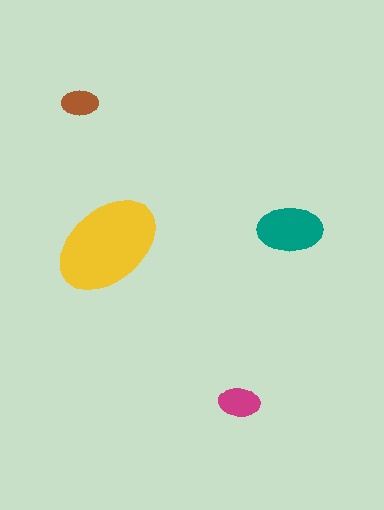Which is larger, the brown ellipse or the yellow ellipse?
The yellow one.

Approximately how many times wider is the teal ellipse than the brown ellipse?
About 2 times wider.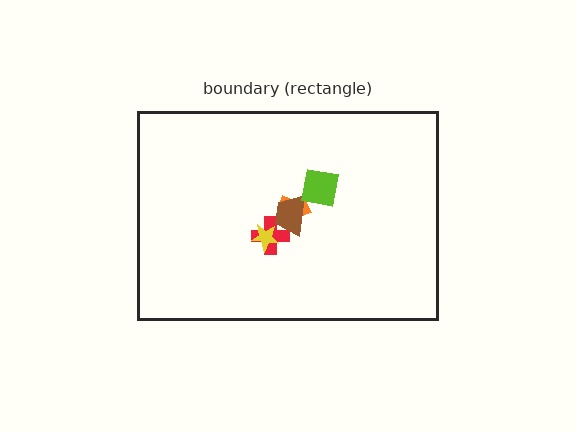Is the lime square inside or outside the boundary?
Inside.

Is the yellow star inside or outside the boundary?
Inside.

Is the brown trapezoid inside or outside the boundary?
Inside.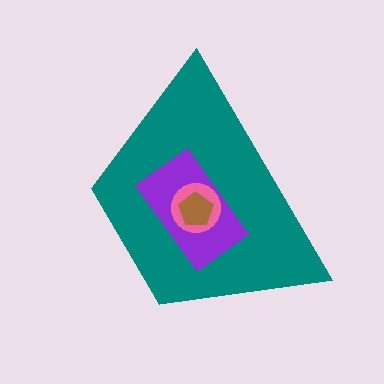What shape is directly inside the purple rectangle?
The pink circle.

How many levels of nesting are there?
4.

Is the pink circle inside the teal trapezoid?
Yes.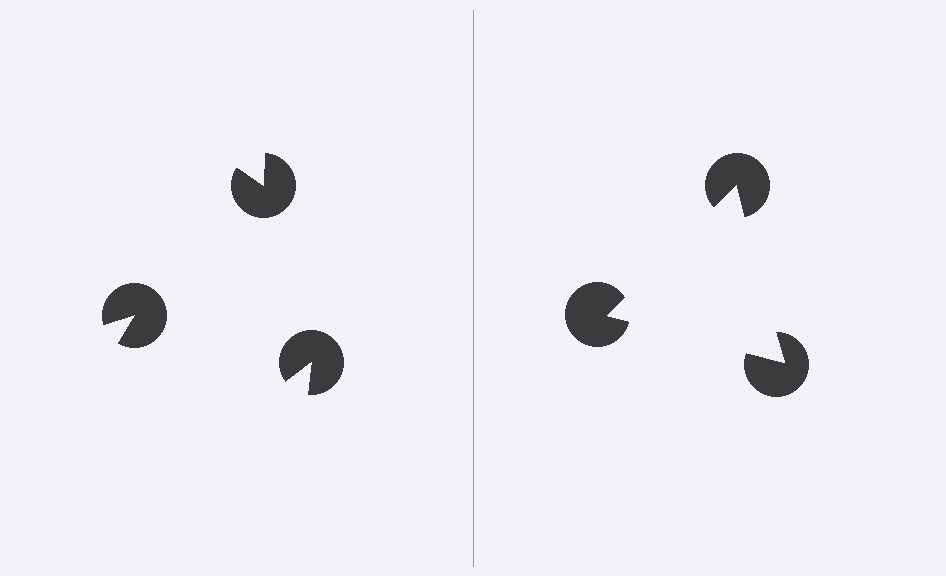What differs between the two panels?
The pac-man discs are positioned identically on both sides; only the wedge orientations differ. On the right they align to a triangle; on the left they are misaligned.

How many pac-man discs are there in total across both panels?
6 — 3 on each side.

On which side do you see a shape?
An illusory triangle appears on the right side. On the left side the wedge cuts are rotated, so no coherent shape forms.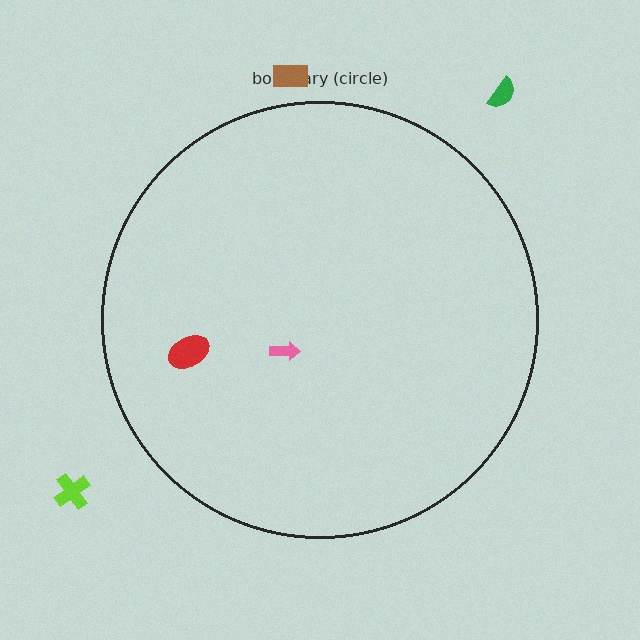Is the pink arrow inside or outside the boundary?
Inside.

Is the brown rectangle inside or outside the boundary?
Outside.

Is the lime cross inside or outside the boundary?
Outside.